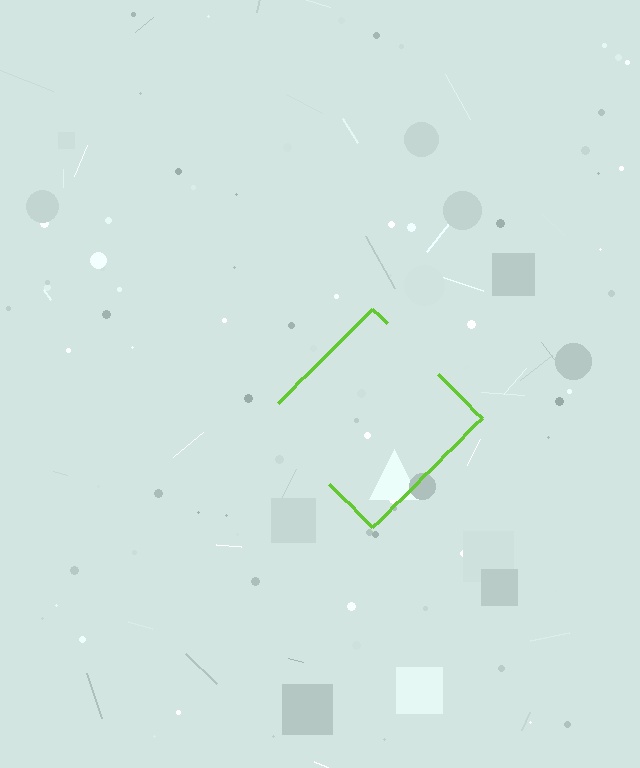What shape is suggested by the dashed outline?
The dashed outline suggests a diamond.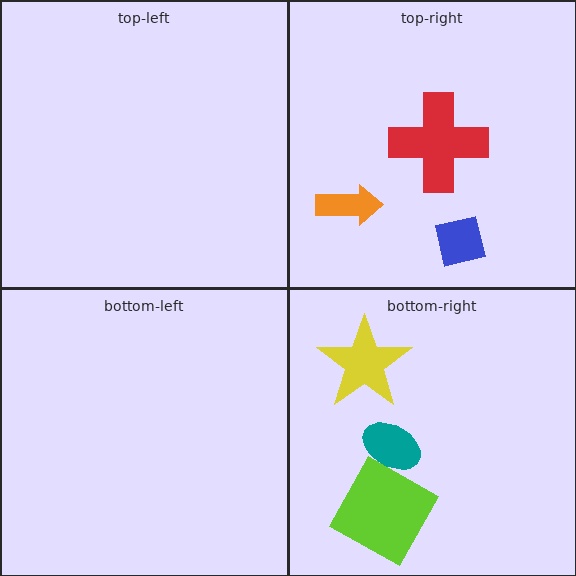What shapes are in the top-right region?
The orange arrow, the blue square, the red cross.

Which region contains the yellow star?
The bottom-right region.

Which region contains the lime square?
The bottom-right region.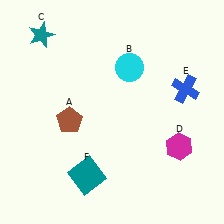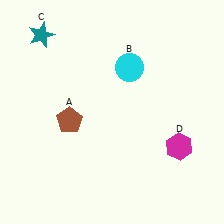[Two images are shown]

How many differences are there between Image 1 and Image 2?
There are 2 differences between the two images.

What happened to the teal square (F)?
The teal square (F) was removed in Image 2. It was in the bottom-left area of Image 1.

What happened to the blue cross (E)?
The blue cross (E) was removed in Image 2. It was in the top-right area of Image 1.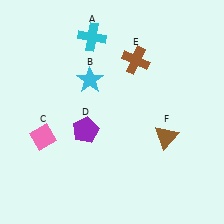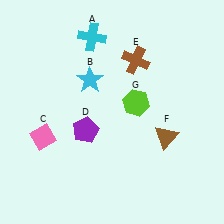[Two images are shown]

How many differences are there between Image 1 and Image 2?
There is 1 difference between the two images.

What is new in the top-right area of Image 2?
A lime hexagon (G) was added in the top-right area of Image 2.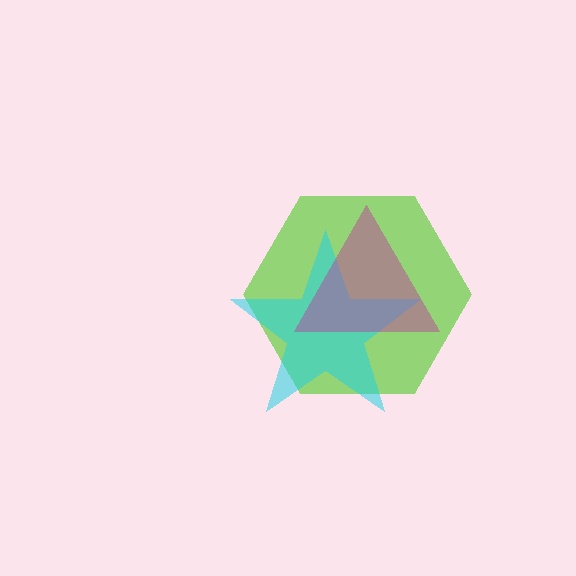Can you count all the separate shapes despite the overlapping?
Yes, there are 3 separate shapes.